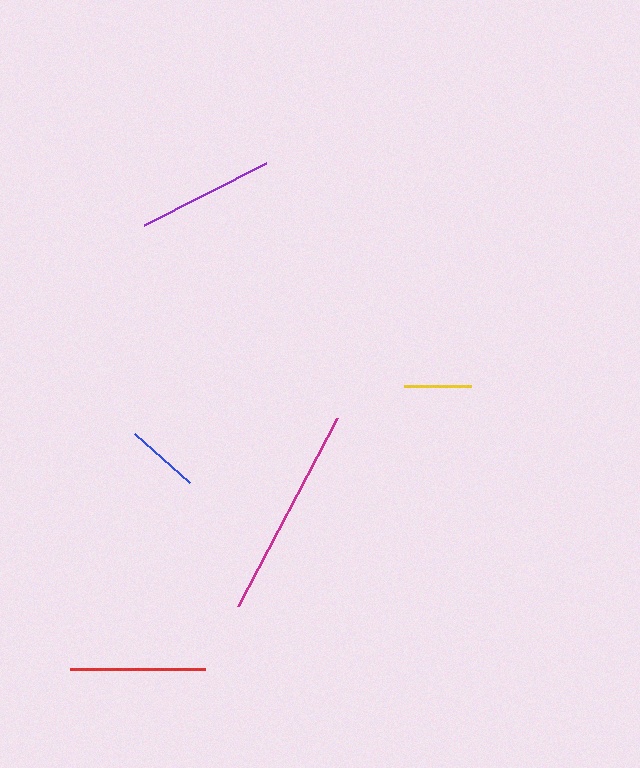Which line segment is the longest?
The magenta line is the longest at approximately 212 pixels.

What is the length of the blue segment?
The blue segment is approximately 74 pixels long.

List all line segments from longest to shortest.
From longest to shortest: magenta, purple, red, blue, yellow.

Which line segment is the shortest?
The yellow line is the shortest at approximately 66 pixels.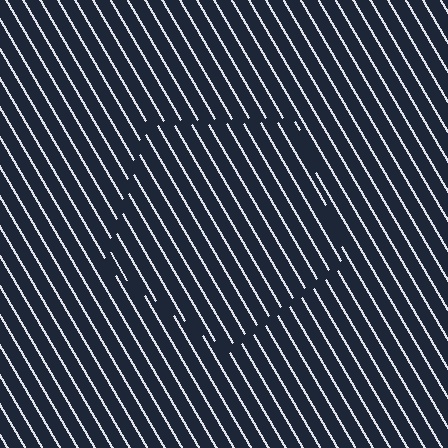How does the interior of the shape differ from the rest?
The interior of the shape contains the same grating, shifted by half a period — the contour is defined by the phase discontinuity where line-ends from the inner and outer gratings abut.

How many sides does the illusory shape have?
5 sides — the line-ends trace a pentagon.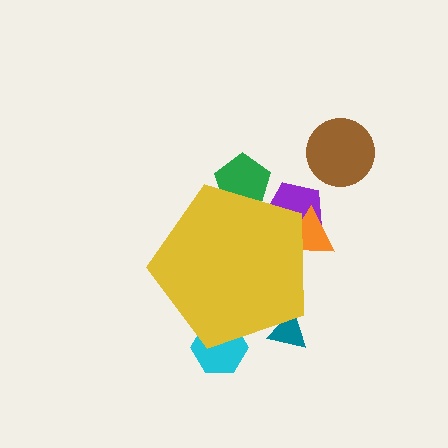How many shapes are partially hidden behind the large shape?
5 shapes are partially hidden.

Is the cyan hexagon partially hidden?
Yes, the cyan hexagon is partially hidden behind the yellow pentagon.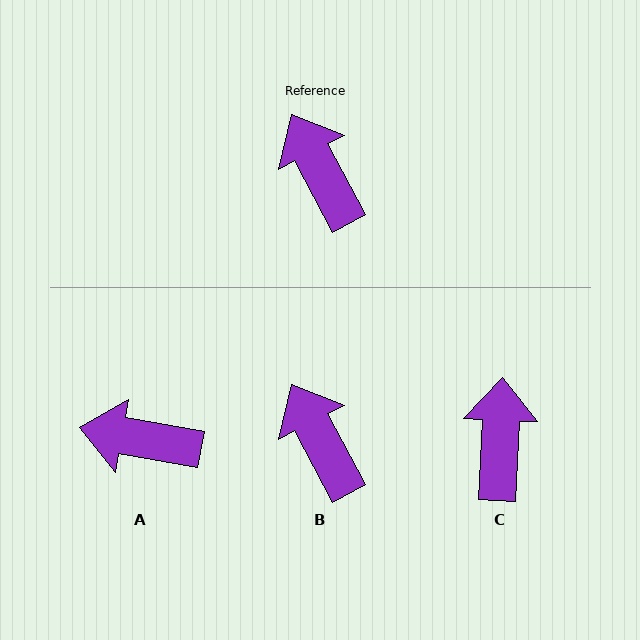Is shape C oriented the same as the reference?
No, it is off by about 30 degrees.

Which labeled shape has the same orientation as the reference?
B.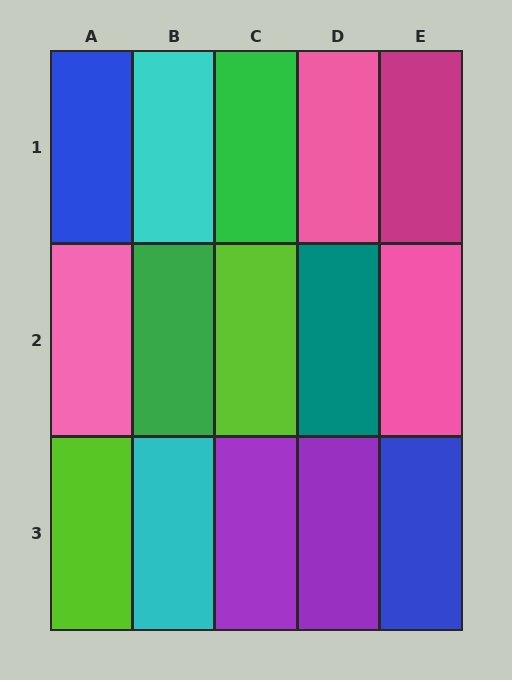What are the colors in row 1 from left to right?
Blue, cyan, green, pink, magenta.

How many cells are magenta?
1 cell is magenta.